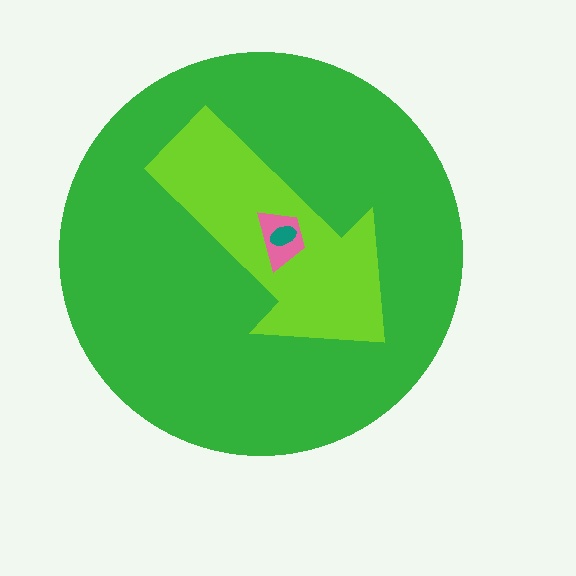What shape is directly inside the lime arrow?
The pink trapezoid.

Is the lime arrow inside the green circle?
Yes.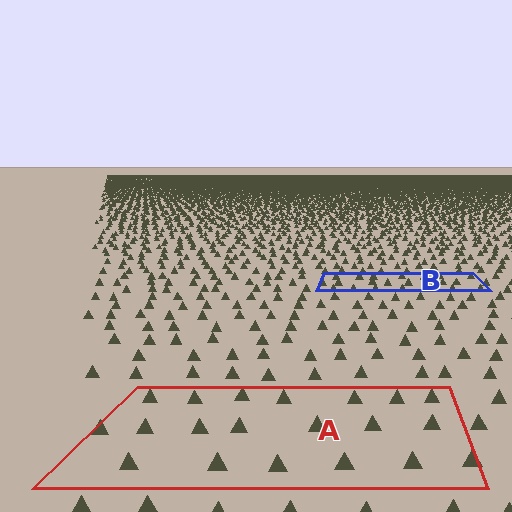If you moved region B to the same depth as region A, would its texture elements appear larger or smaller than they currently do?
They would appear larger. At a closer depth, the same texture elements are projected at a bigger on-screen size.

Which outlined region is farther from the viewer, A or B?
Region B is farther from the viewer — the texture elements inside it appear smaller and more densely packed.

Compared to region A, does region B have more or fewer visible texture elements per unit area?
Region B has more texture elements per unit area — they are packed more densely because it is farther away.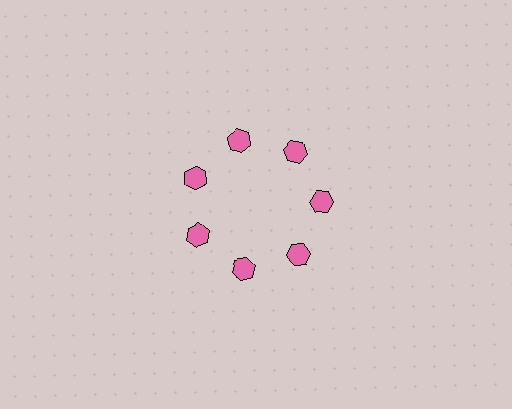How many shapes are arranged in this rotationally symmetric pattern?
There are 7 shapes, arranged in 7 groups of 1.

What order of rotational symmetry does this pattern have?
This pattern has 7-fold rotational symmetry.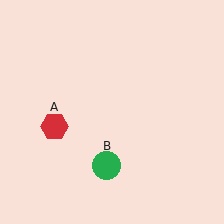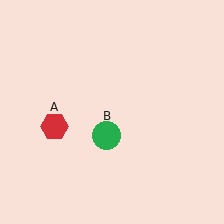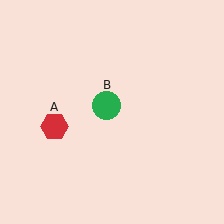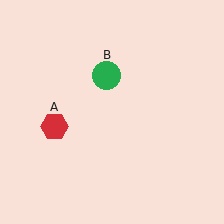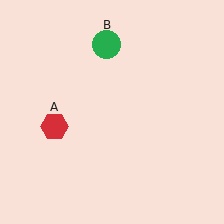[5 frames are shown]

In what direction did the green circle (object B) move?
The green circle (object B) moved up.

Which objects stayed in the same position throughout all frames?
Red hexagon (object A) remained stationary.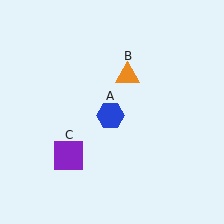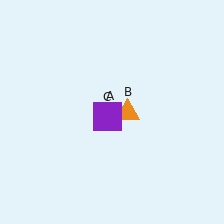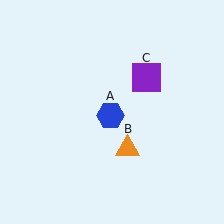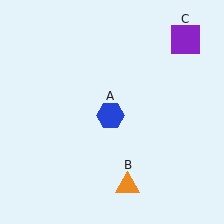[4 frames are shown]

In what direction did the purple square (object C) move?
The purple square (object C) moved up and to the right.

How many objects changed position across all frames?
2 objects changed position: orange triangle (object B), purple square (object C).